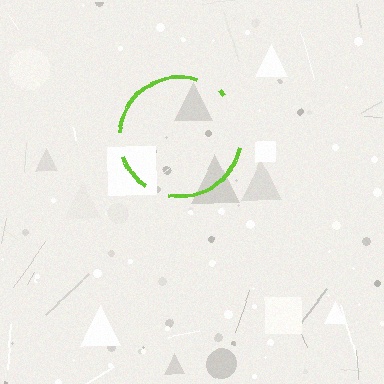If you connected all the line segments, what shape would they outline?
They would outline a circle.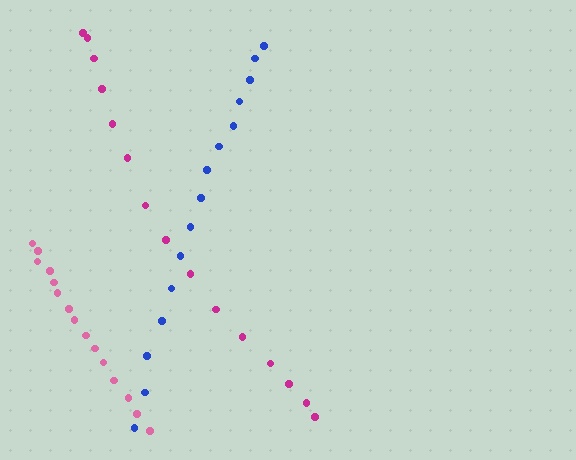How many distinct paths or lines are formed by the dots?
There are 3 distinct paths.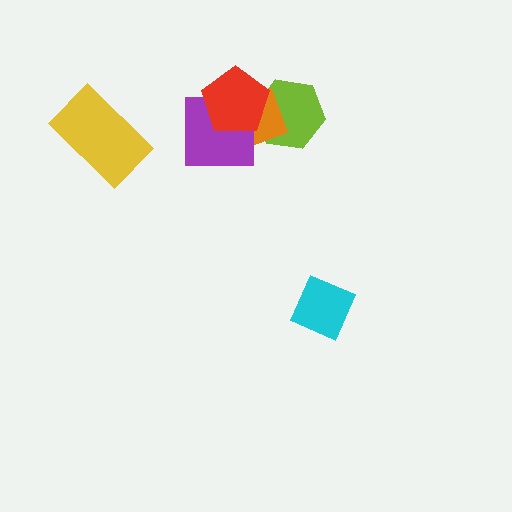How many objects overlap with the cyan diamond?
0 objects overlap with the cyan diamond.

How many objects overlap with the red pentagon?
3 objects overlap with the red pentagon.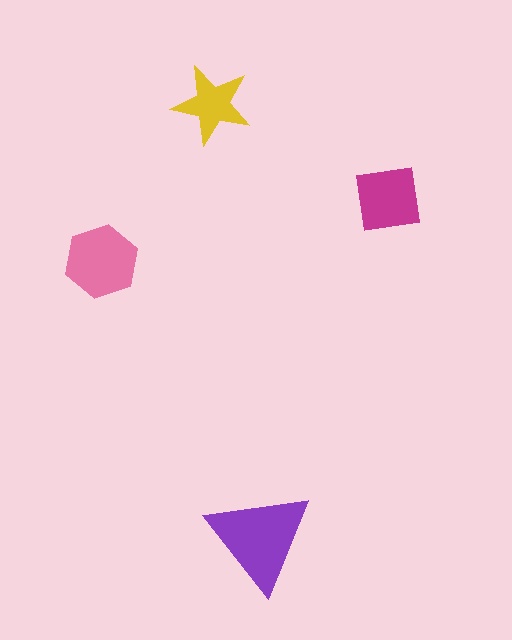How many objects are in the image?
There are 4 objects in the image.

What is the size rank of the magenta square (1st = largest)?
3rd.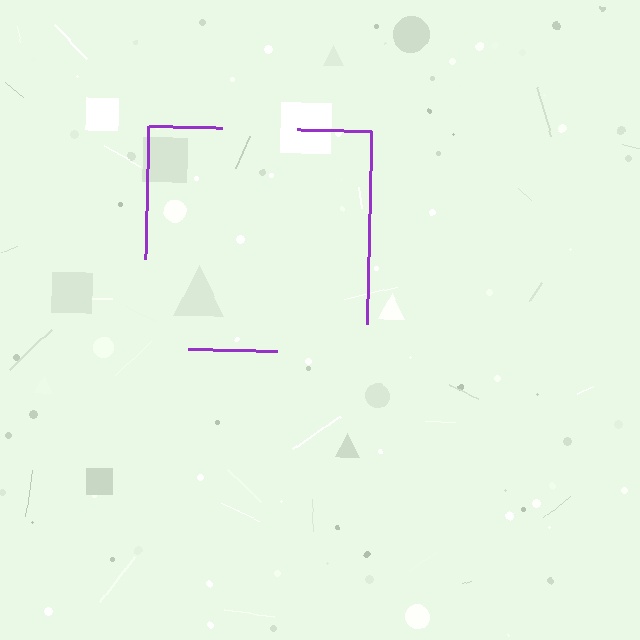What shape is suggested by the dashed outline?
The dashed outline suggests a square.